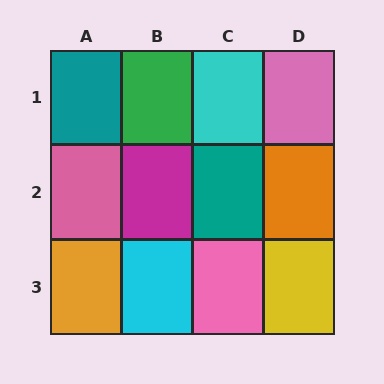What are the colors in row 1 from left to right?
Teal, green, cyan, pink.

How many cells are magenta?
1 cell is magenta.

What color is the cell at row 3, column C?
Pink.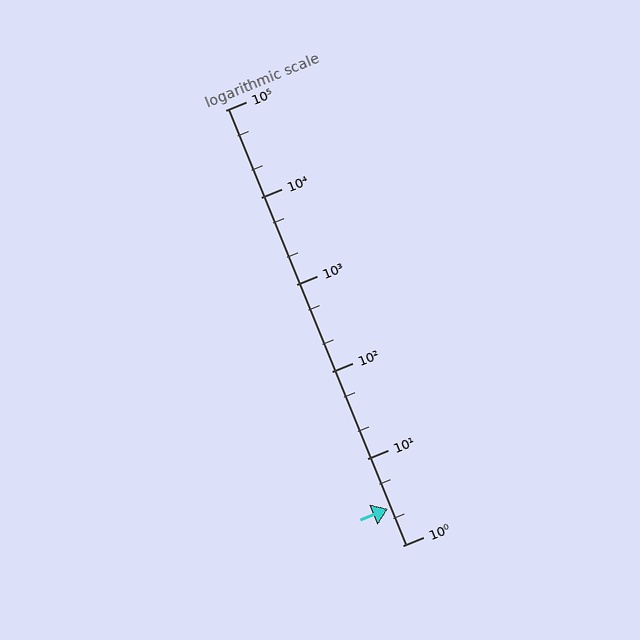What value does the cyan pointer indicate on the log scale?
The pointer indicates approximately 2.6.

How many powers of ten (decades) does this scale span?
The scale spans 5 decades, from 1 to 100000.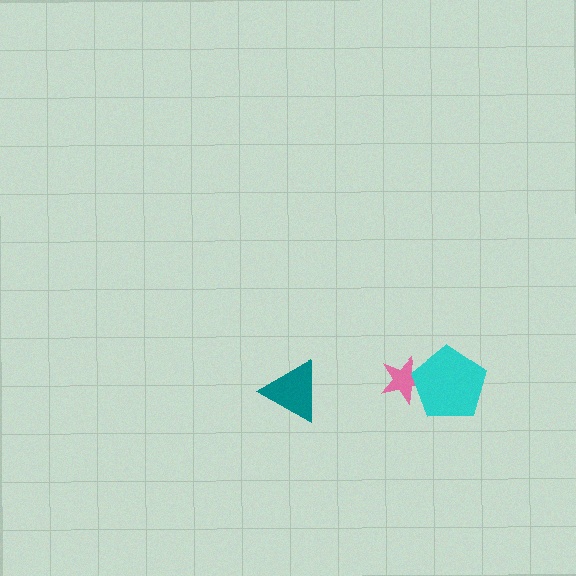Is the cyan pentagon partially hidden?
No, no other shape covers it.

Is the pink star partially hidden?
Yes, it is partially covered by another shape.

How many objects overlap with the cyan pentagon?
1 object overlaps with the cyan pentagon.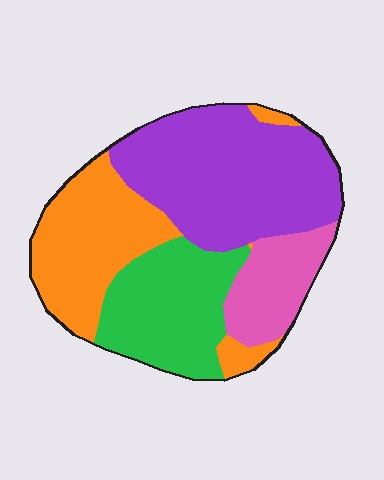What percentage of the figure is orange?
Orange covers 27% of the figure.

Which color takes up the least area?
Pink, at roughly 15%.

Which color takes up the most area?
Purple, at roughly 40%.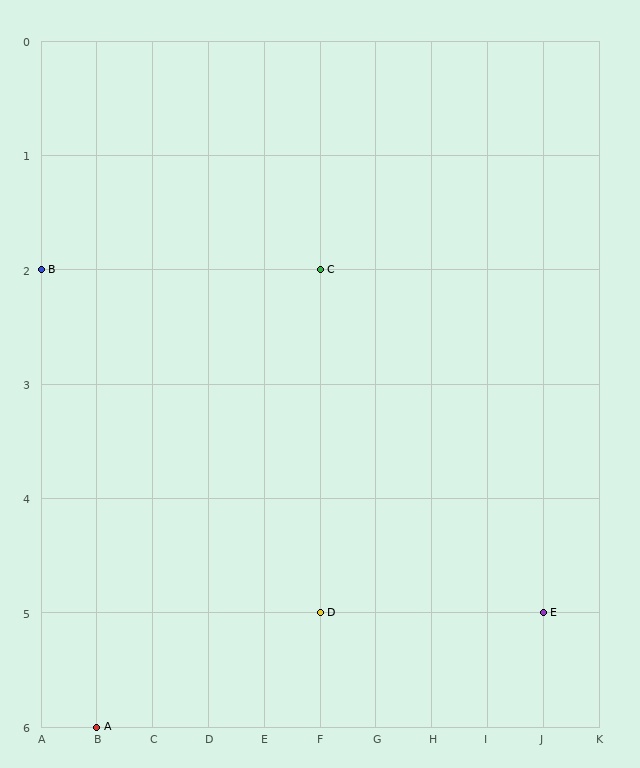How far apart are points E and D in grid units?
Points E and D are 4 columns apart.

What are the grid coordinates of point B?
Point B is at grid coordinates (A, 2).